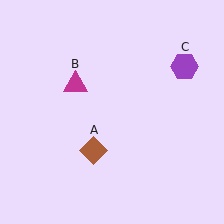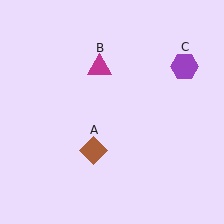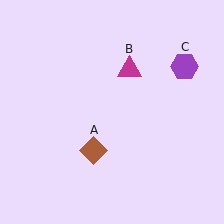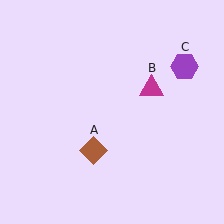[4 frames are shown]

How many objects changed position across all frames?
1 object changed position: magenta triangle (object B).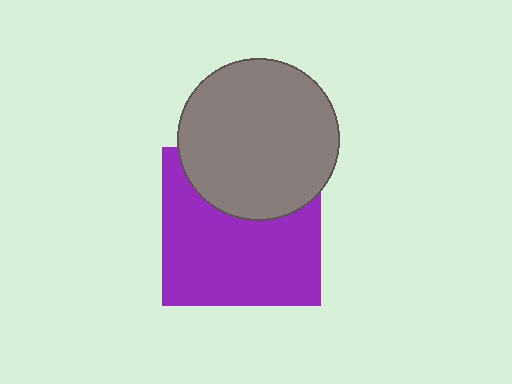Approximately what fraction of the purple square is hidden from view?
Roughly 34% of the purple square is hidden behind the gray circle.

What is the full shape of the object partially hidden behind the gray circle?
The partially hidden object is a purple square.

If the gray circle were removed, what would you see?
You would see the complete purple square.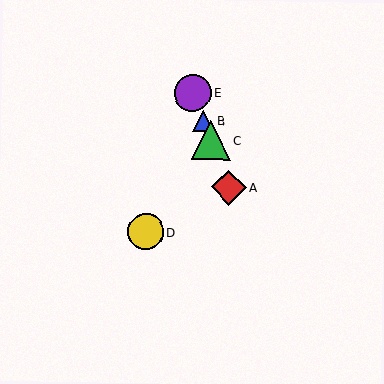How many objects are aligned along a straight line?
4 objects (A, B, C, E) are aligned along a straight line.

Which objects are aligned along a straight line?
Objects A, B, C, E are aligned along a straight line.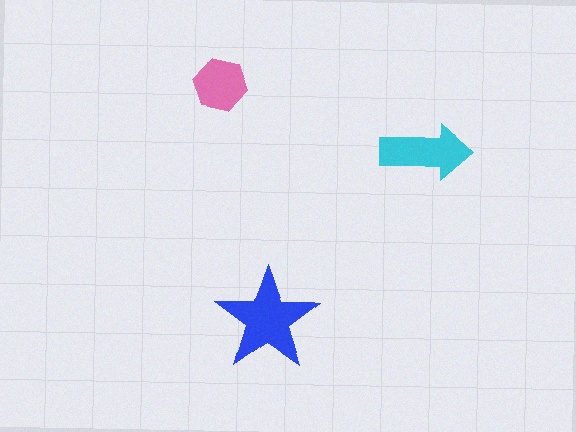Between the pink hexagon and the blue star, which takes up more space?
The blue star.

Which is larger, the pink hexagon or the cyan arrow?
The cyan arrow.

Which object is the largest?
The blue star.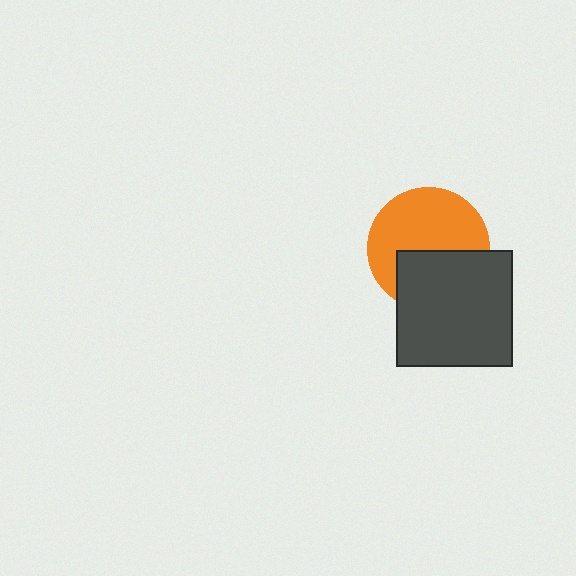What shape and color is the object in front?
The object in front is a dark gray square.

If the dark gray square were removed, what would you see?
You would see the complete orange circle.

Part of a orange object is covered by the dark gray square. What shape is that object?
It is a circle.